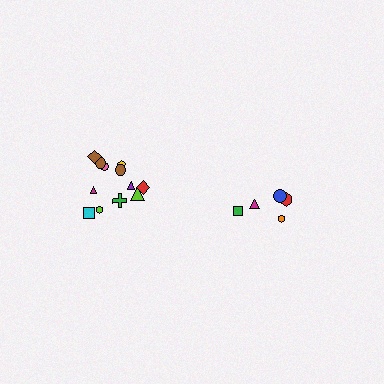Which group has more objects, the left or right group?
The left group.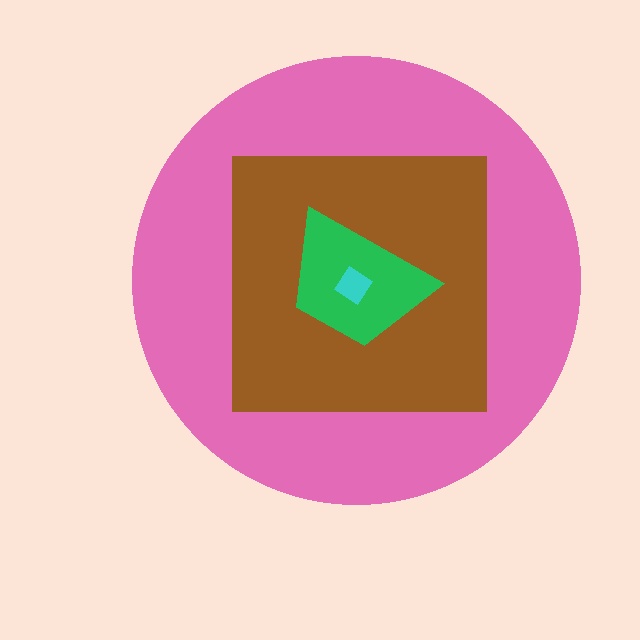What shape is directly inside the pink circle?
The brown square.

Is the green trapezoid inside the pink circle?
Yes.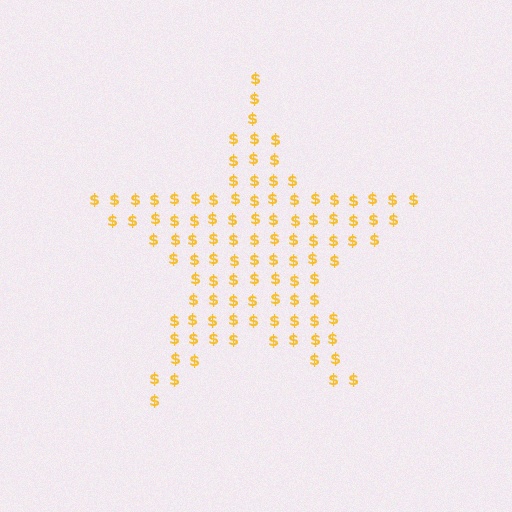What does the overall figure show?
The overall figure shows a star.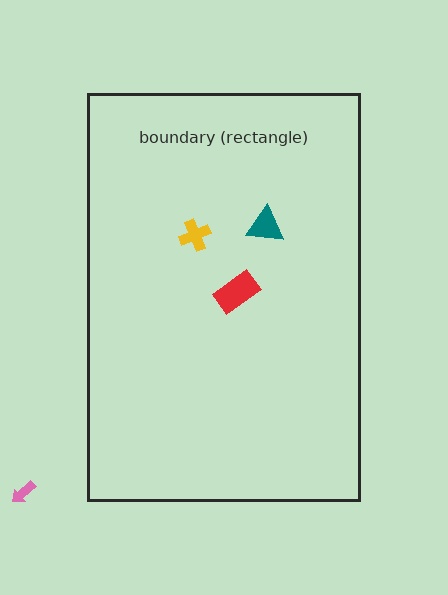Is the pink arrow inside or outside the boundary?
Outside.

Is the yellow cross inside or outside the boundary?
Inside.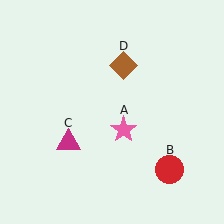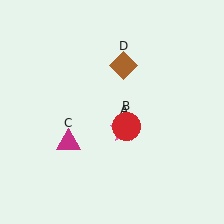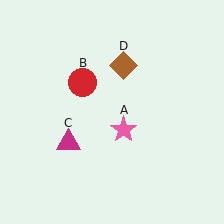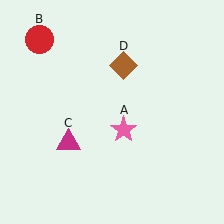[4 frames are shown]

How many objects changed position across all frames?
1 object changed position: red circle (object B).